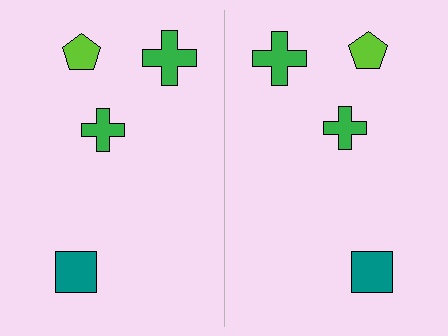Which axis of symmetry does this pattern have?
The pattern has a vertical axis of symmetry running through the center of the image.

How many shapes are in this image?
There are 8 shapes in this image.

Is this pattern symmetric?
Yes, this pattern has bilateral (reflection) symmetry.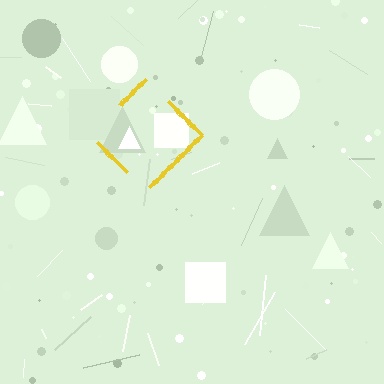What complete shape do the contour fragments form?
The contour fragments form a diamond.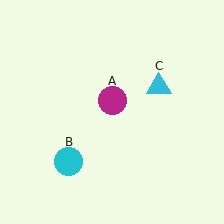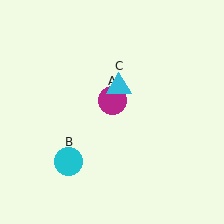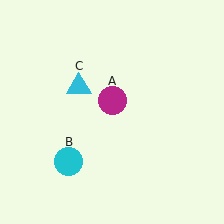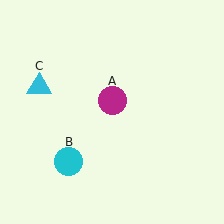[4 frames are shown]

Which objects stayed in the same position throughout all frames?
Magenta circle (object A) and cyan circle (object B) remained stationary.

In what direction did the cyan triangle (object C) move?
The cyan triangle (object C) moved left.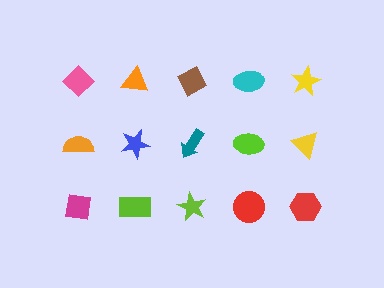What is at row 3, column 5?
A red hexagon.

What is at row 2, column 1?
An orange semicircle.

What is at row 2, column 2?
A blue star.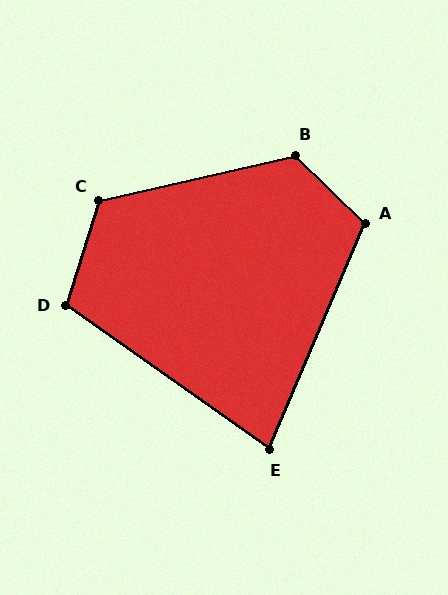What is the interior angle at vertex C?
Approximately 120 degrees (obtuse).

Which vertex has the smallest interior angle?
E, at approximately 78 degrees.